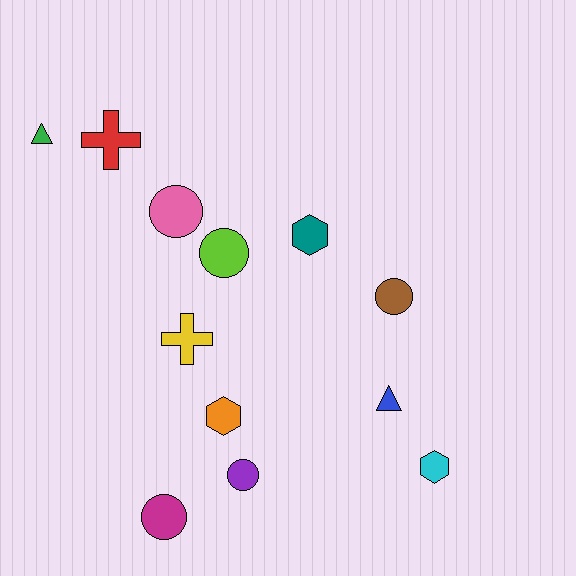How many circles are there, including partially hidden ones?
There are 5 circles.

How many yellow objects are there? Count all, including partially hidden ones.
There is 1 yellow object.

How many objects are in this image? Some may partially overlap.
There are 12 objects.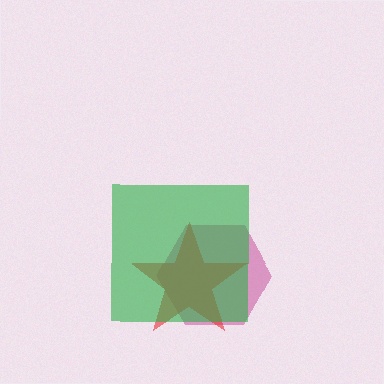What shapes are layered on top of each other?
The layered shapes are: a magenta hexagon, a red star, a green square.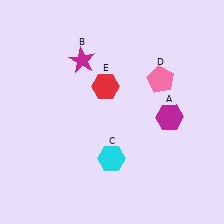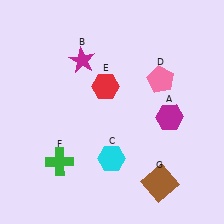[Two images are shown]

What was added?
A green cross (F), a brown square (G) were added in Image 2.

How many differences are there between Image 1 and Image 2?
There are 2 differences between the two images.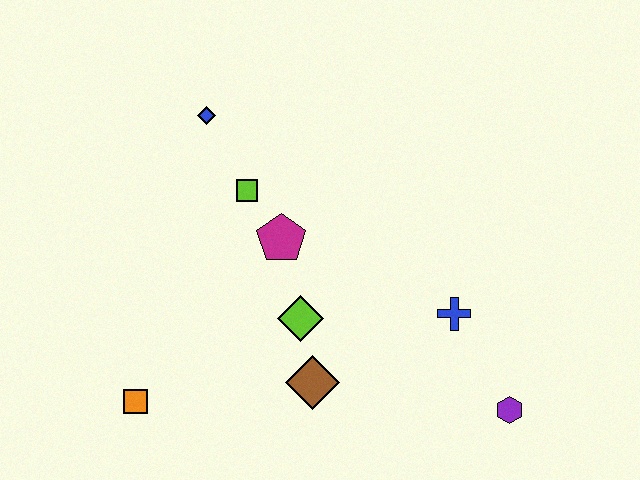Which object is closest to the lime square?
The magenta pentagon is closest to the lime square.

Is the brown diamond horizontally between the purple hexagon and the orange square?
Yes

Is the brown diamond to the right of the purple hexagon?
No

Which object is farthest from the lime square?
The purple hexagon is farthest from the lime square.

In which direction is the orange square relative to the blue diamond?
The orange square is below the blue diamond.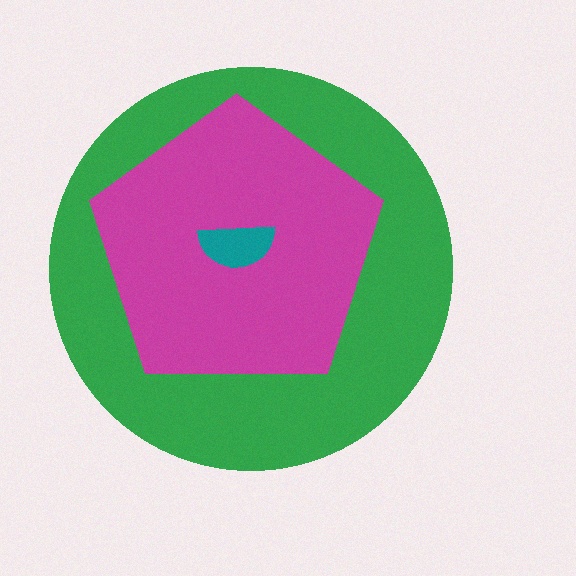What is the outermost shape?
The green circle.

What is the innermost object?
The teal semicircle.